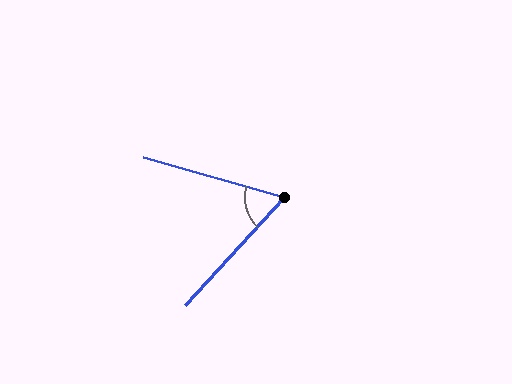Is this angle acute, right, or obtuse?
It is acute.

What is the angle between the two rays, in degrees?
Approximately 63 degrees.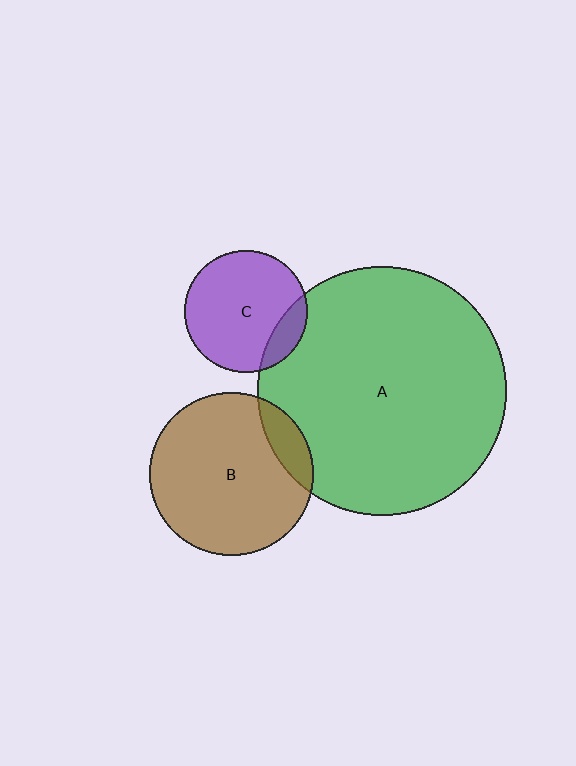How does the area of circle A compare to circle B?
Approximately 2.3 times.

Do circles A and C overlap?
Yes.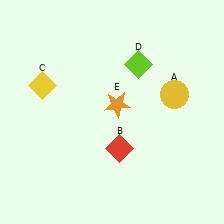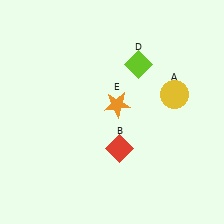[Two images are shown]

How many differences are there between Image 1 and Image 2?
There is 1 difference between the two images.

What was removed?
The yellow diamond (C) was removed in Image 2.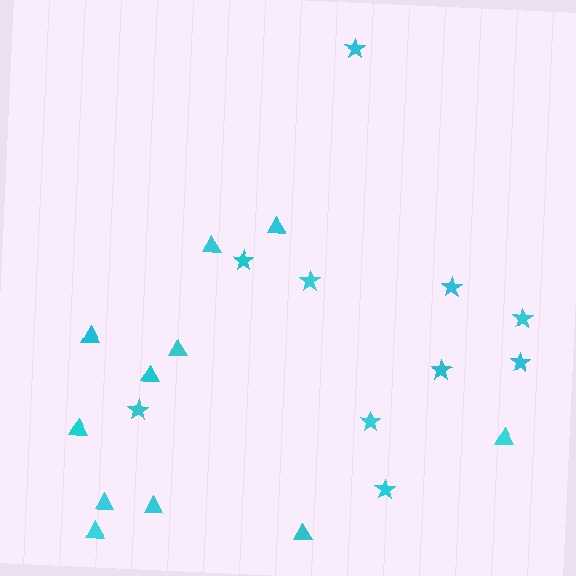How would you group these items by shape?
There are 2 groups: one group of triangles (11) and one group of stars (10).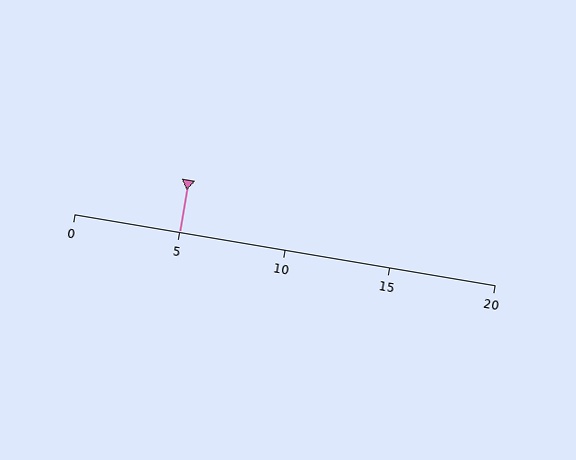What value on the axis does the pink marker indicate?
The marker indicates approximately 5.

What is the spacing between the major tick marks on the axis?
The major ticks are spaced 5 apart.